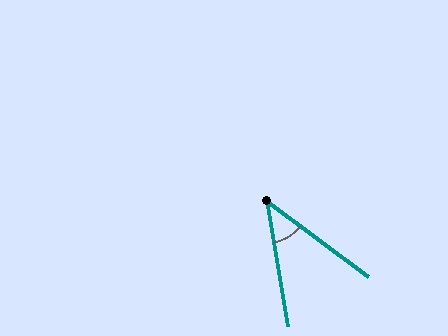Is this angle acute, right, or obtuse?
It is acute.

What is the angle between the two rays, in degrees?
Approximately 44 degrees.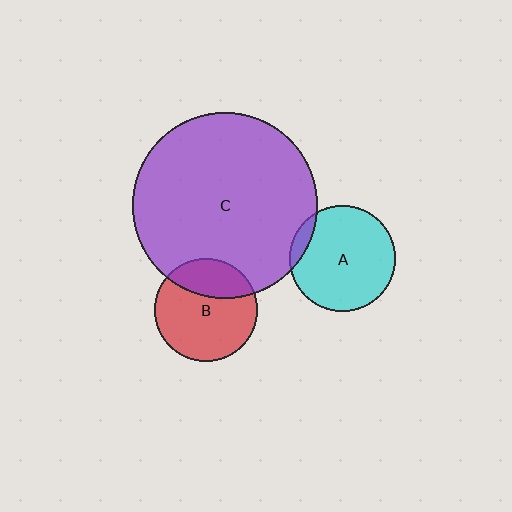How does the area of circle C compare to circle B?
Approximately 3.3 times.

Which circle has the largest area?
Circle C (purple).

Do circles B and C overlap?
Yes.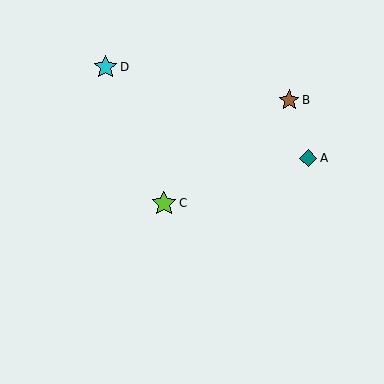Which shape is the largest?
The lime star (labeled C) is the largest.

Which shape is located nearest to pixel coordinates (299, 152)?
The teal diamond (labeled A) at (308, 158) is nearest to that location.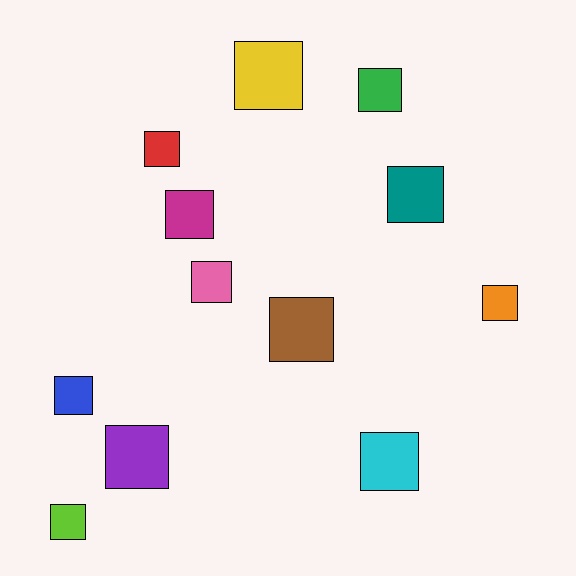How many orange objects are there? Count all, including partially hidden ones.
There is 1 orange object.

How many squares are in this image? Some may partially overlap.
There are 12 squares.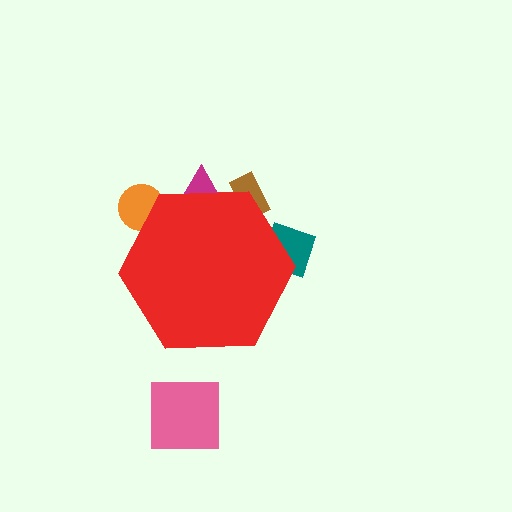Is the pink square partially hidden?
No, the pink square is fully visible.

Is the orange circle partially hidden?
Yes, the orange circle is partially hidden behind the red hexagon.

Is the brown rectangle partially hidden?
Yes, the brown rectangle is partially hidden behind the red hexagon.